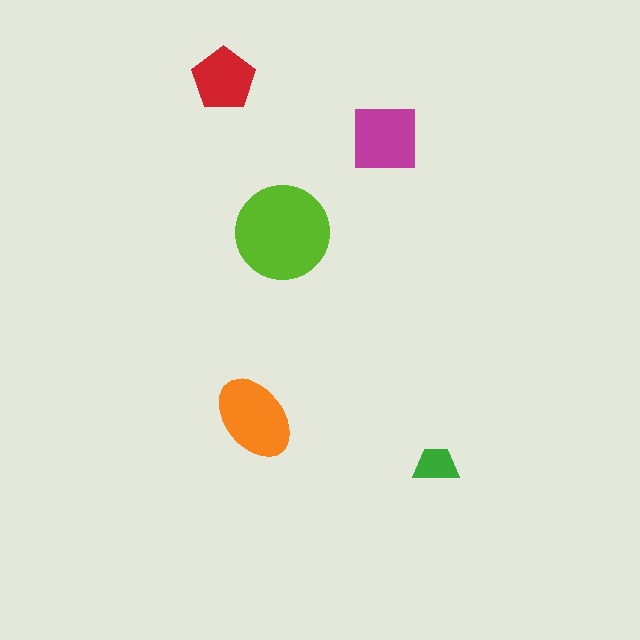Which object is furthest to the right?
The green trapezoid is rightmost.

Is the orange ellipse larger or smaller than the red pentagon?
Larger.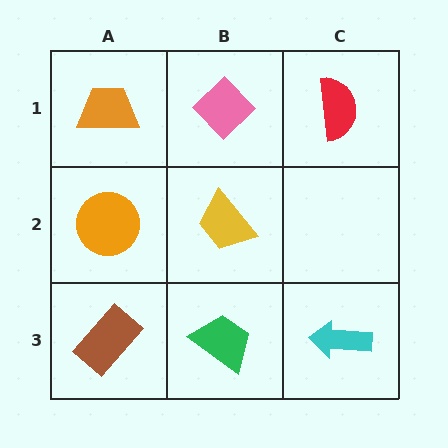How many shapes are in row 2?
2 shapes.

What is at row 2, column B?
A yellow trapezoid.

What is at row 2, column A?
An orange circle.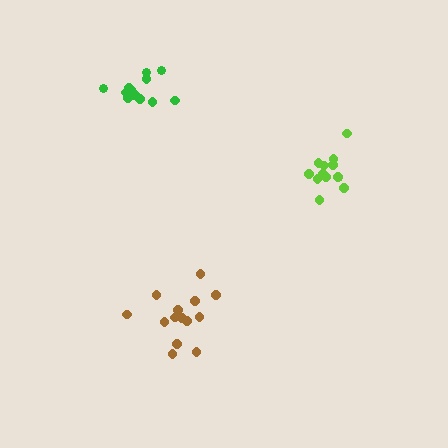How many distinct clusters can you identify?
There are 3 distinct clusters.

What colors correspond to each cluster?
The clusters are colored: brown, lime, green.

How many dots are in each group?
Group 1: 14 dots, Group 2: 13 dots, Group 3: 12 dots (39 total).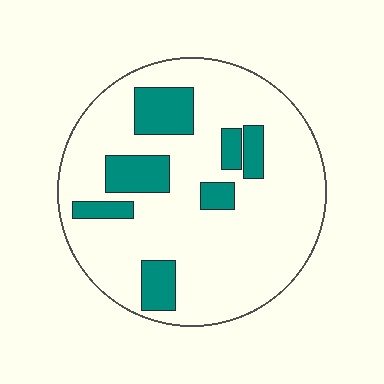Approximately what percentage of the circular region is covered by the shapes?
Approximately 20%.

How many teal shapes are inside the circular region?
7.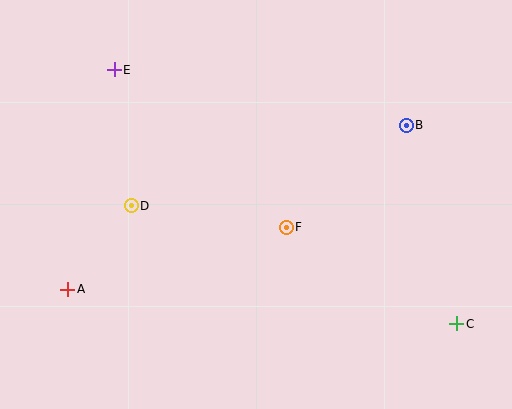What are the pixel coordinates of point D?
Point D is at (131, 206).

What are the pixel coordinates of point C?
Point C is at (457, 324).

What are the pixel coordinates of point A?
Point A is at (68, 289).